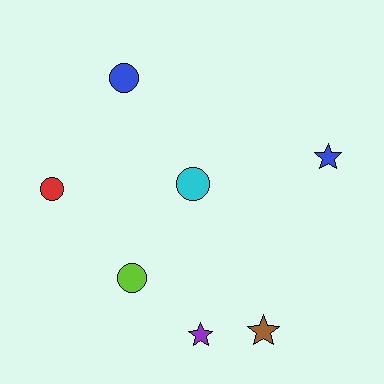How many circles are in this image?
There are 4 circles.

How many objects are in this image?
There are 7 objects.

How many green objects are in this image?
There are no green objects.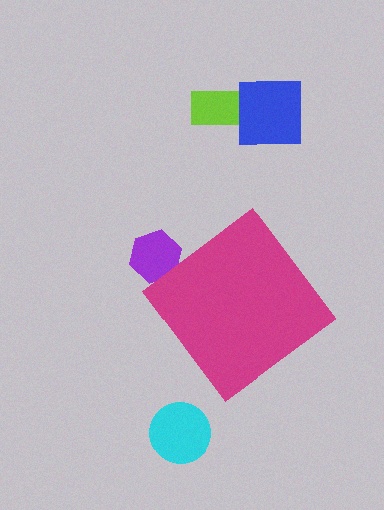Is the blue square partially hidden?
No, the blue square is fully visible.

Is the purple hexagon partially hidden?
Yes, the purple hexagon is partially hidden behind the magenta diamond.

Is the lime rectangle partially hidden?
No, the lime rectangle is fully visible.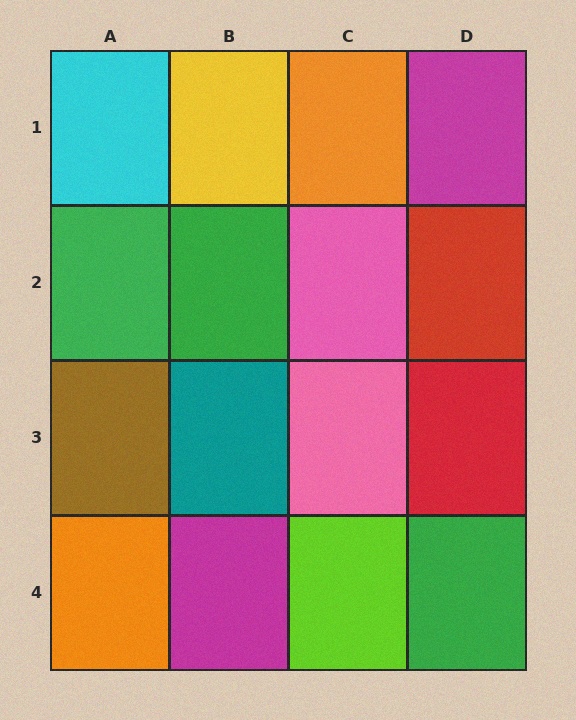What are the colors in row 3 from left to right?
Brown, teal, pink, red.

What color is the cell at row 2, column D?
Red.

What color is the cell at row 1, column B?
Yellow.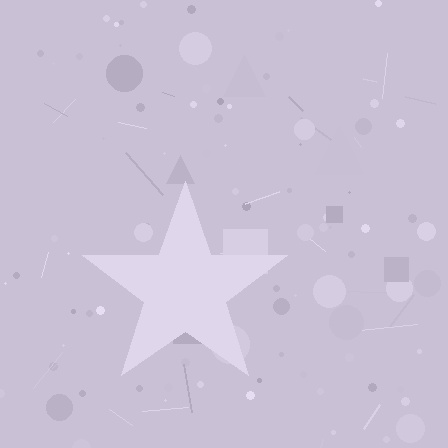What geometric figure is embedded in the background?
A star is embedded in the background.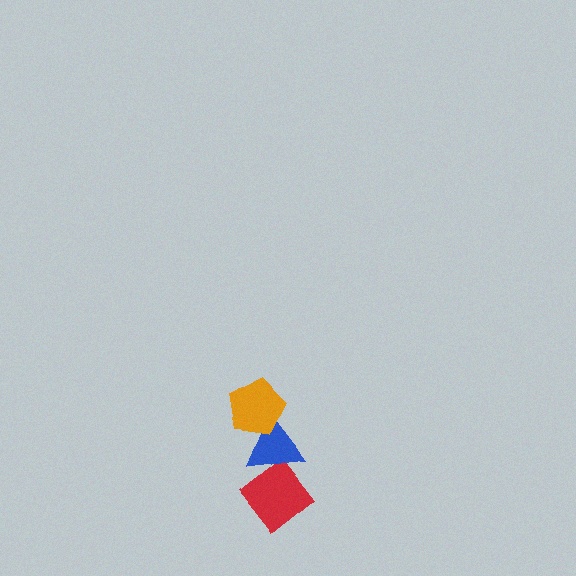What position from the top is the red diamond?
The red diamond is 3rd from the top.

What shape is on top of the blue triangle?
The orange pentagon is on top of the blue triangle.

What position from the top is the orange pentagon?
The orange pentagon is 1st from the top.